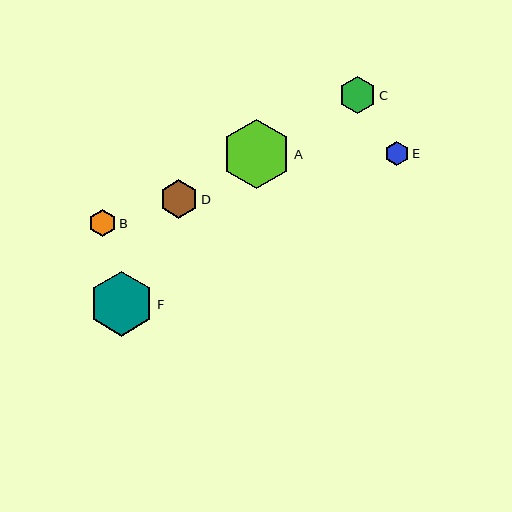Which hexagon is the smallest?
Hexagon E is the smallest with a size of approximately 25 pixels.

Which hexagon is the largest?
Hexagon A is the largest with a size of approximately 69 pixels.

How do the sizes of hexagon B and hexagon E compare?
Hexagon B and hexagon E are approximately the same size.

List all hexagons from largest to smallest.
From largest to smallest: A, F, D, C, B, E.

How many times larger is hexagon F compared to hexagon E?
Hexagon F is approximately 2.6 times the size of hexagon E.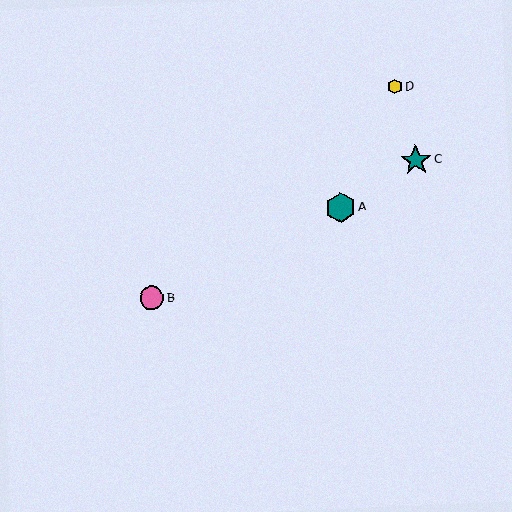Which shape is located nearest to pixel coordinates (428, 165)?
The teal star (labeled C) at (416, 160) is nearest to that location.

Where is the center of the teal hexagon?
The center of the teal hexagon is at (340, 208).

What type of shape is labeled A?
Shape A is a teal hexagon.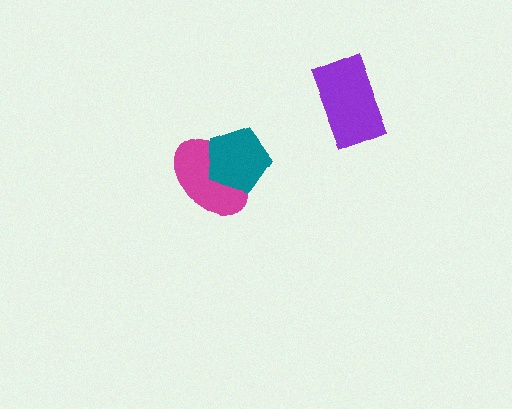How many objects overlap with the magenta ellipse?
1 object overlaps with the magenta ellipse.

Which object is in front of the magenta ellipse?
The teal pentagon is in front of the magenta ellipse.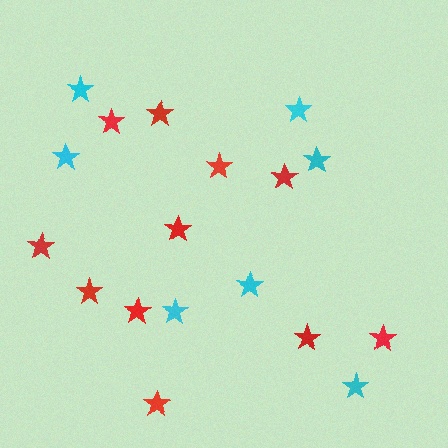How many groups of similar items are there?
There are 2 groups: one group of red stars (11) and one group of cyan stars (7).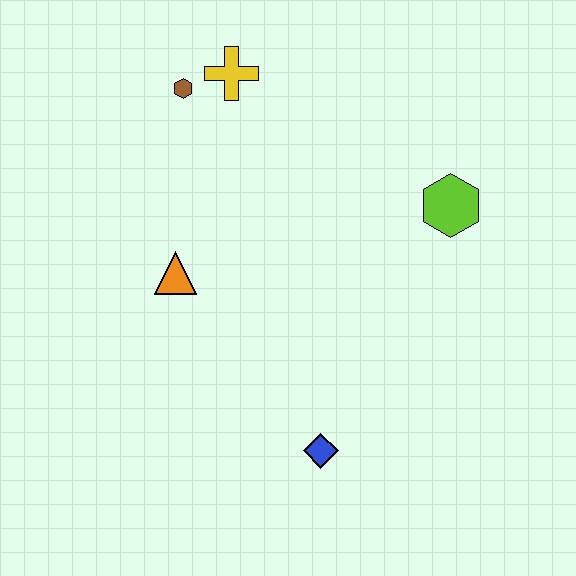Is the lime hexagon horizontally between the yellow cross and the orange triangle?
No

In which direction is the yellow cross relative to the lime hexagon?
The yellow cross is to the left of the lime hexagon.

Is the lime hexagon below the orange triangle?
No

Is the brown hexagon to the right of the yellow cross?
No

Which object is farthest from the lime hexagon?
The brown hexagon is farthest from the lime hexagon.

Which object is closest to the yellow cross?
The brown hexagon is closest to the yellow cross.